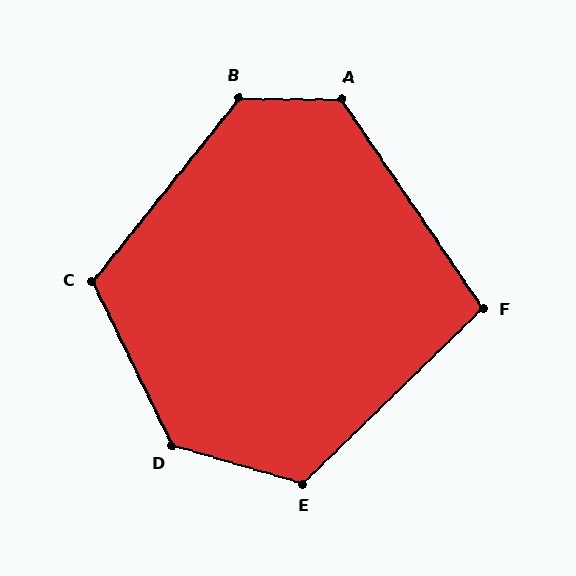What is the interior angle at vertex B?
Approximately 128 degrees (obtuse).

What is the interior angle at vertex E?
Approximately 120 degrees (obtuse).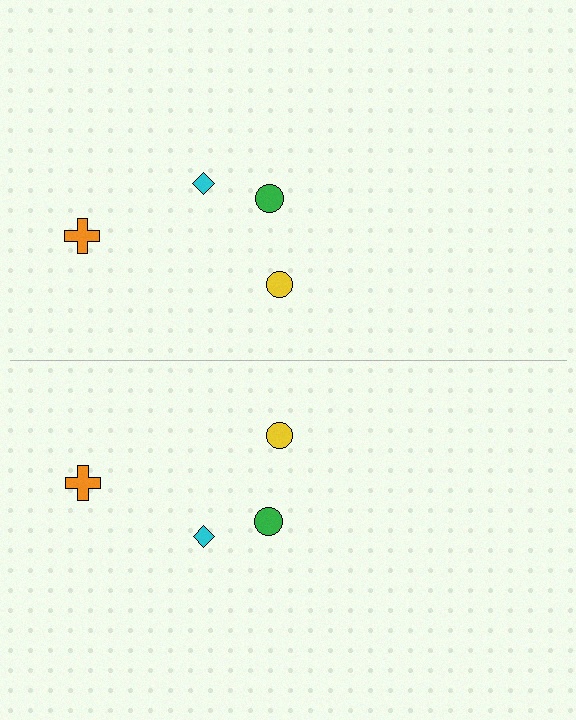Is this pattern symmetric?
Yes, this pattern has bilateral (reflection) symmetry.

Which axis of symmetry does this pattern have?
The pattern has a horizontal axis of symmetry running through the center of the image.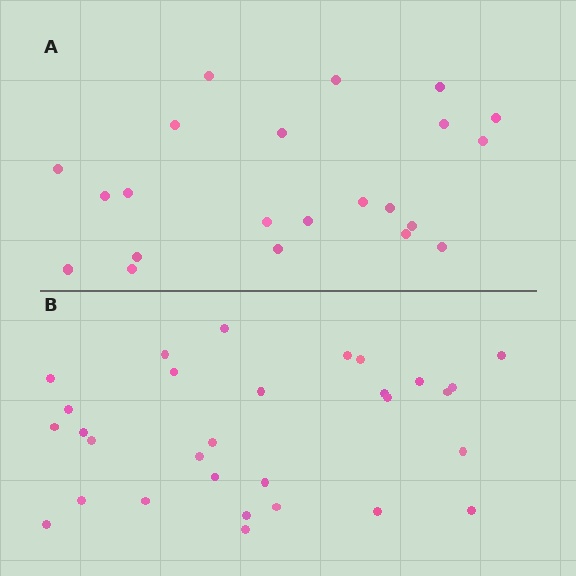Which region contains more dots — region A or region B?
Region B (the bottom region) has more dots.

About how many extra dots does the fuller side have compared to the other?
Region B has roughly 8 or so more dots than region A.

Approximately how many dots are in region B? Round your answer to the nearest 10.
About 30 dots.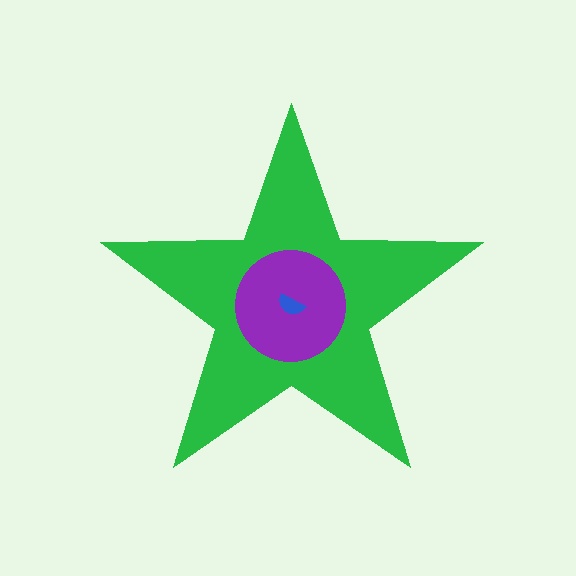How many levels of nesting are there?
3.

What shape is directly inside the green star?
The purple circle.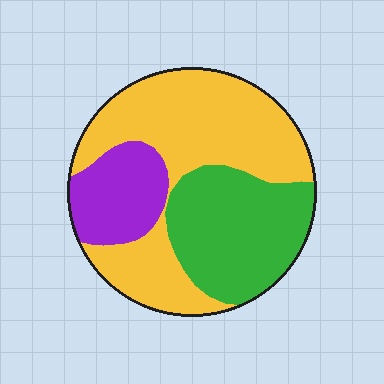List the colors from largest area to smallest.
From largest to smallest: yellow, green, purple.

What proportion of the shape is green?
Green takes up about one third (1/3) of the shape.